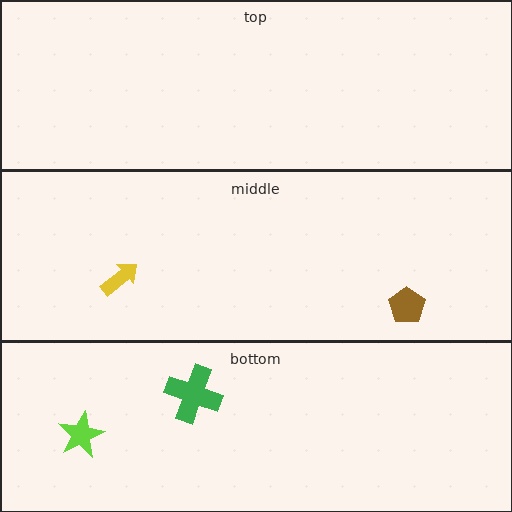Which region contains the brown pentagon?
The middle region.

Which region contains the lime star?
The bottom region.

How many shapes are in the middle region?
2.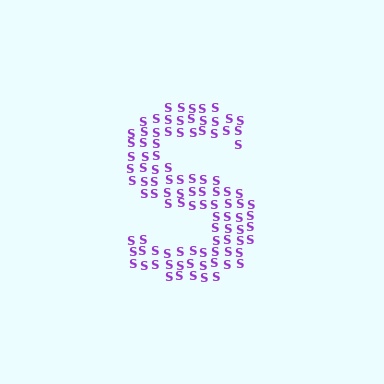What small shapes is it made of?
It is made of small letter S's.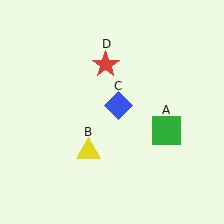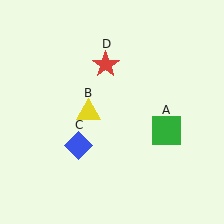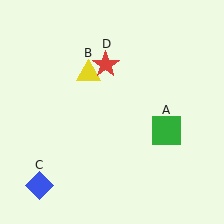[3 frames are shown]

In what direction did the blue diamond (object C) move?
The blue diamond (object C) moved down and to the left.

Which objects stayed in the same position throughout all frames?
Green square (object A) and red star (object D) remained stationary.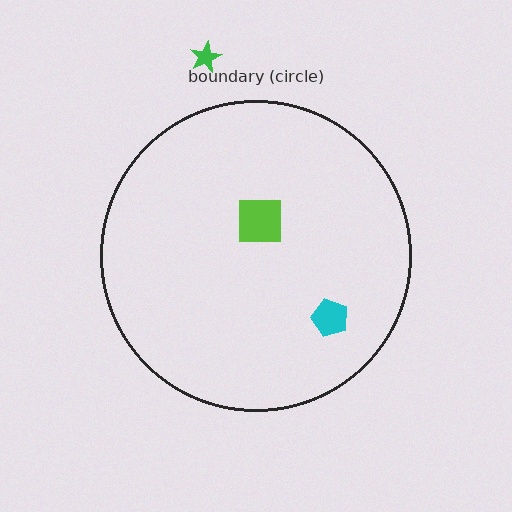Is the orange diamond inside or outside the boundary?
Inside.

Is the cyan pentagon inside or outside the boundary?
Inside.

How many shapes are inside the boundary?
3 inside, 1 outside.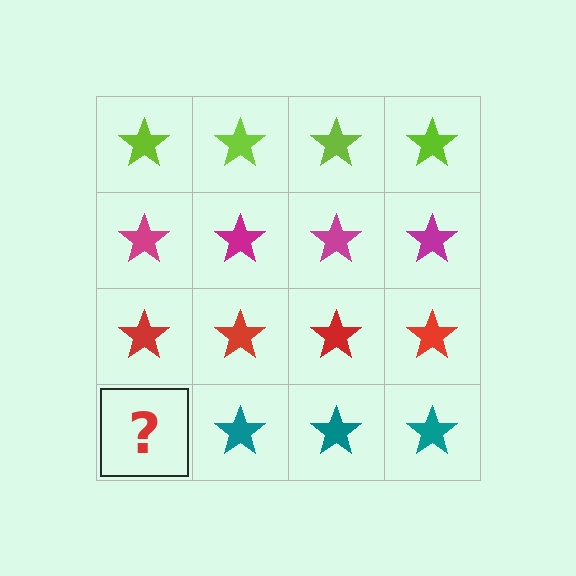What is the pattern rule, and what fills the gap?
The rule is that each row has a consistent color. The gap should be filled with a teal star.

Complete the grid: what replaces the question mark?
The question mark should be replaced with a teal star.